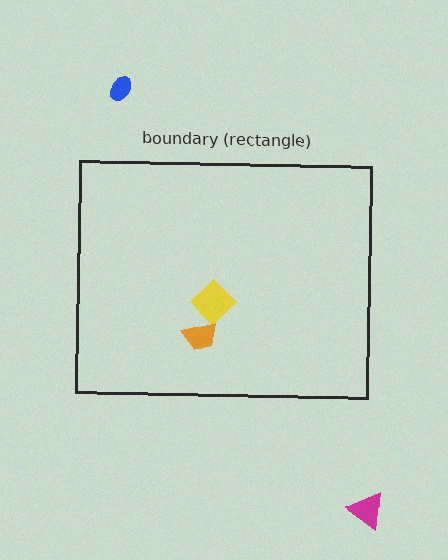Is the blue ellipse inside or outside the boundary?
Outside.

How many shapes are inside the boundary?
2 inside, 2 outside.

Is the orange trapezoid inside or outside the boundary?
Inside.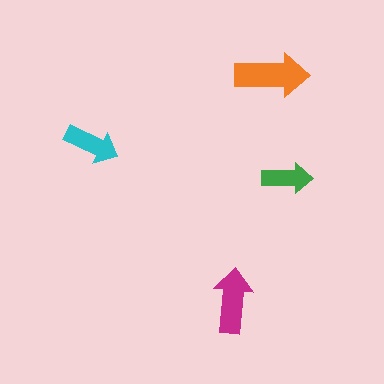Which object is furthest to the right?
The green arrow is rightmost.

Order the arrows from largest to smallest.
the orange one, the magenta one, the cyan one, the green one.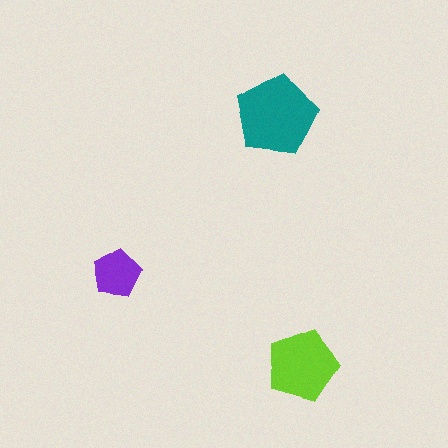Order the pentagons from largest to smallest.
the teal one, the lime one, the purple one.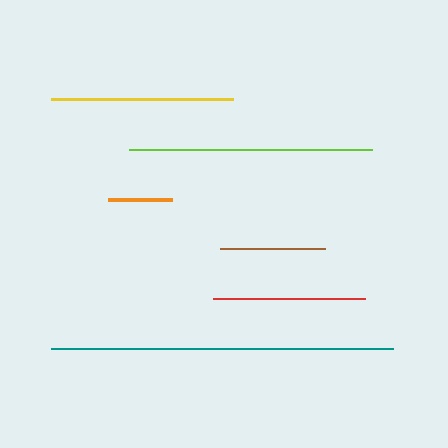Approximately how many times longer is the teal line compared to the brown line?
The teal line is approximately 3.3 times the length of the brown line.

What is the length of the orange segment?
The orange segment is approximately 64 pixels long.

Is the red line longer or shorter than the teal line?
The teal line is longer than the red line.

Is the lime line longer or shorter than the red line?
The lime line is longer than the red line.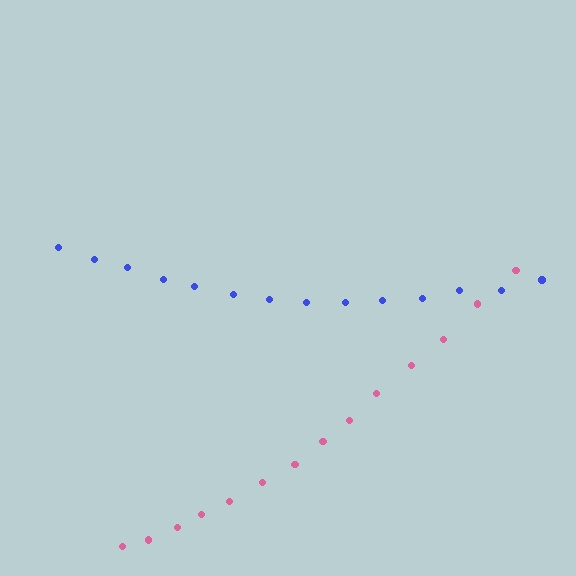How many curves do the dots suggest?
There are 2 distinct paths.